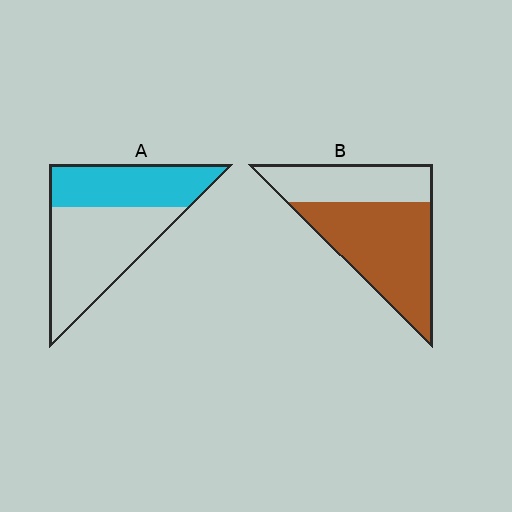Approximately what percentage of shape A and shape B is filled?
A is approximately 40% and B is approximately 65%.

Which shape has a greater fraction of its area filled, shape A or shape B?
Shape B.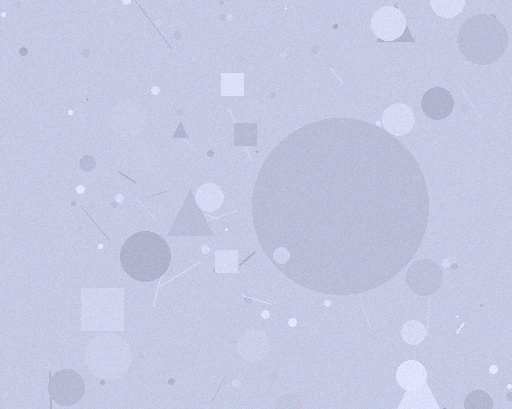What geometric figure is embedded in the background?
A circle is embedded in the background.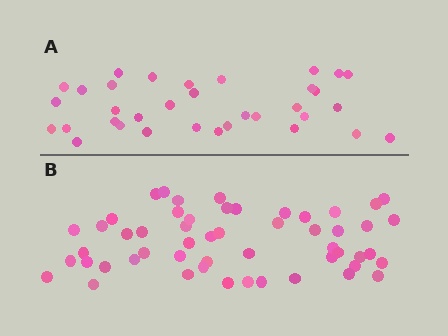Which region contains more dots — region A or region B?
Region B (the bottom region) has more dots.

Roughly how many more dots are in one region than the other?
Region B has approximately 20 more dots than region A.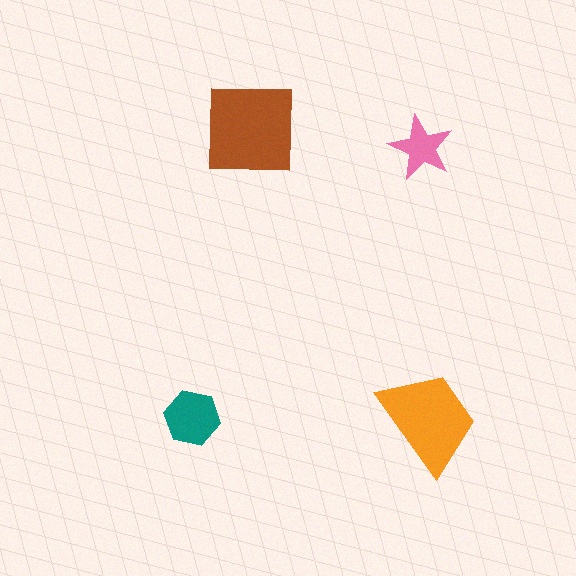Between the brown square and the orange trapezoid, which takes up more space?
The brown square.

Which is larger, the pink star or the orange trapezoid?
The orange trapezoid.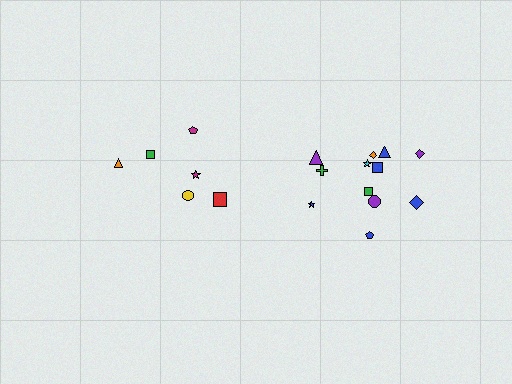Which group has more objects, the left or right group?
The right group.